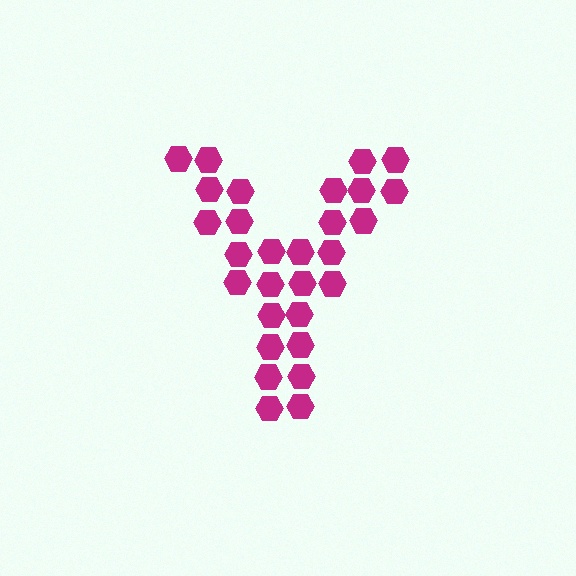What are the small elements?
The small elements are hexagons.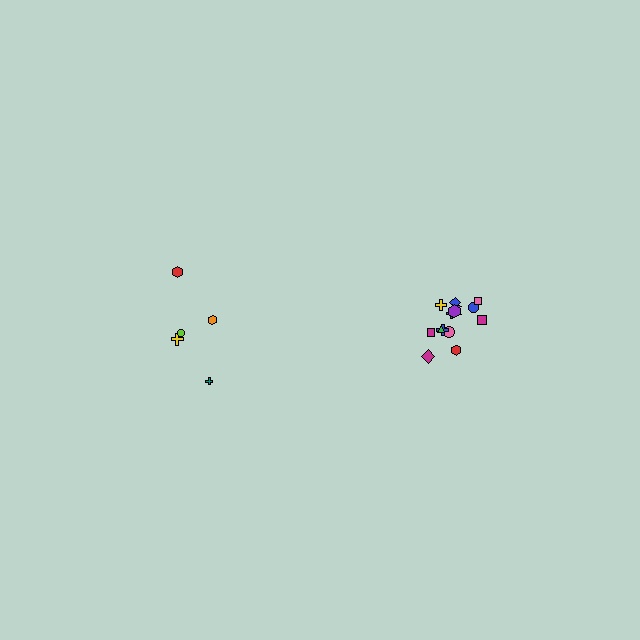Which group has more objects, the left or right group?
The right group.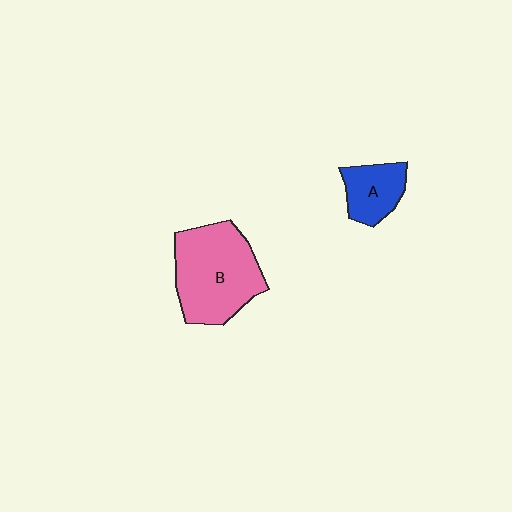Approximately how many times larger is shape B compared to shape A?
Approximately 2.3 times.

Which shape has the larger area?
Shape B (pink).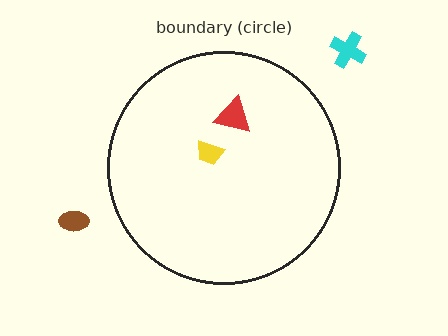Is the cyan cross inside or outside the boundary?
Outside.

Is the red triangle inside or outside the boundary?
Inside.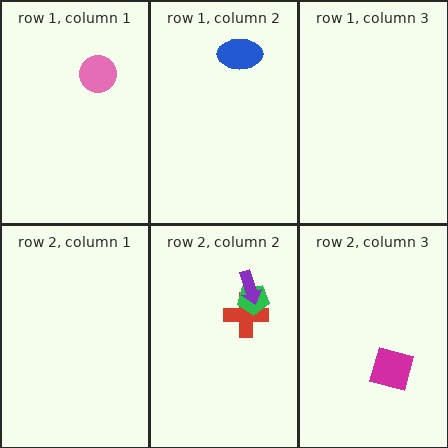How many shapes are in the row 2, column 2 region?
3.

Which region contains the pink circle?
The row 1, column 1 region.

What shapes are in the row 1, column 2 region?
The blue ellipse.